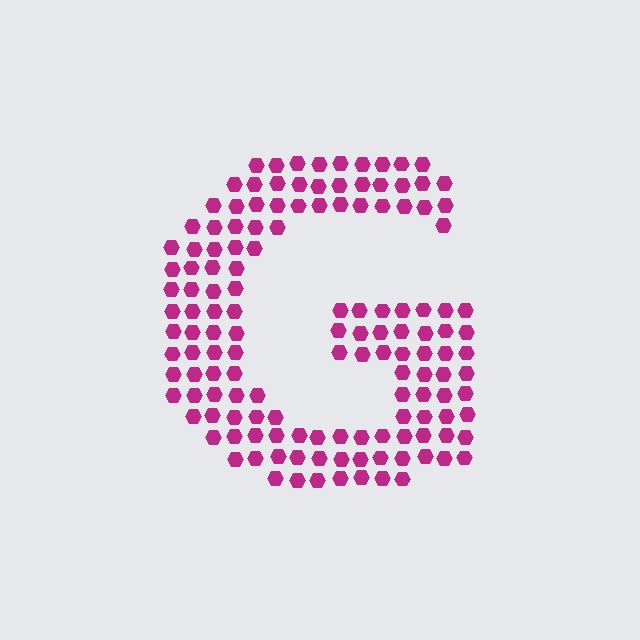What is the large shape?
The large shape is the letter G.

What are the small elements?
The small elements are hexagons.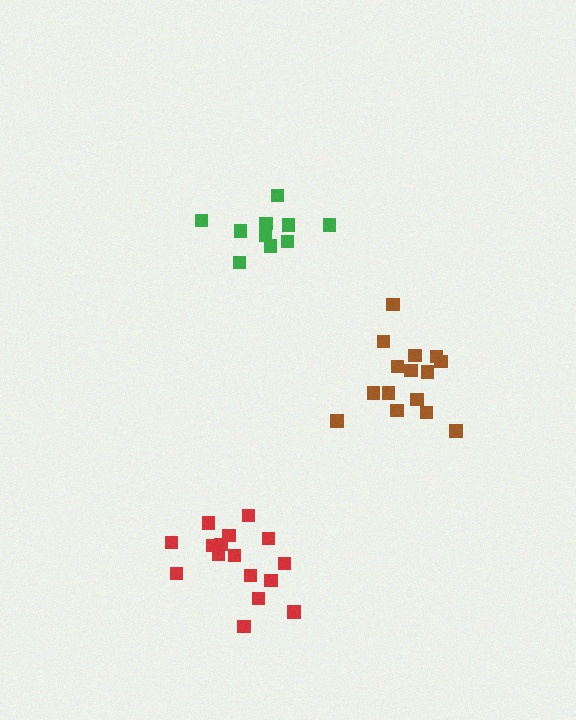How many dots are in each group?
Group 1: 10 dots, Group 2: 16 dots, Group 3: 15 dots (41 total).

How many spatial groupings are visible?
There are 3 spatial groupings.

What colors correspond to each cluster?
The clusters are colored: green, red, brown.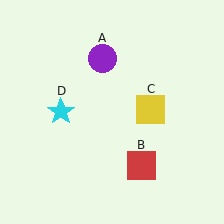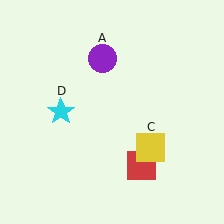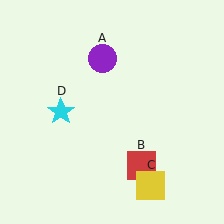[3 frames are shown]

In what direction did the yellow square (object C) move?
The yellow square (object C) moved down.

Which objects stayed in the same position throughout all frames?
Purple circle (object A) and red square (object B) and cyan star (object D) remained stationary.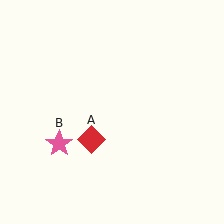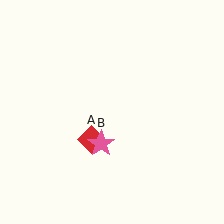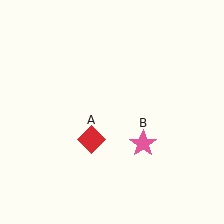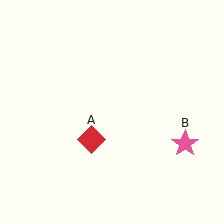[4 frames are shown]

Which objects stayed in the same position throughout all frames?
Red diamond (object A) remained stationary.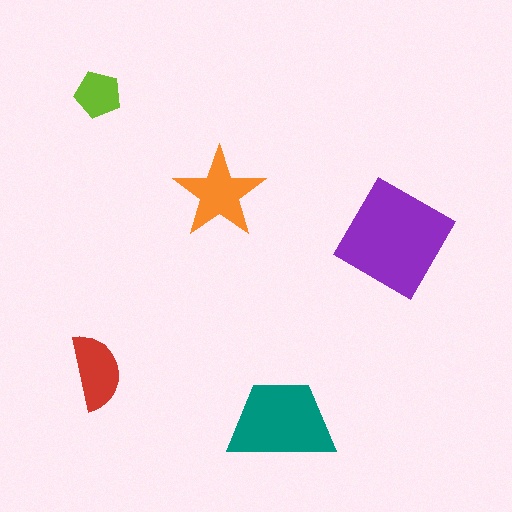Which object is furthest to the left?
The lime pentagon is leftmost.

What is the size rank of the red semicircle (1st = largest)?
4th.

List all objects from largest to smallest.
The purple diamond, the teal trapezoid, the orange star, the red semicircle, the lime pentagon.